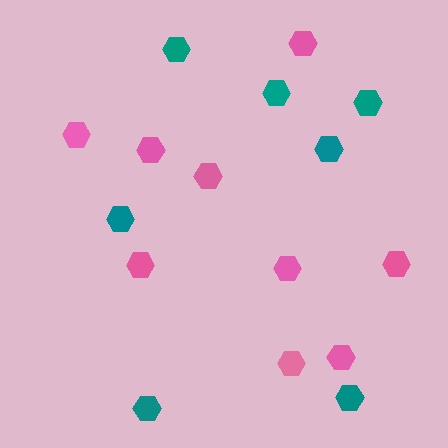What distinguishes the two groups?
There are 2 groups: one group of pink hexagons (9) and one group of teal hexagons (7).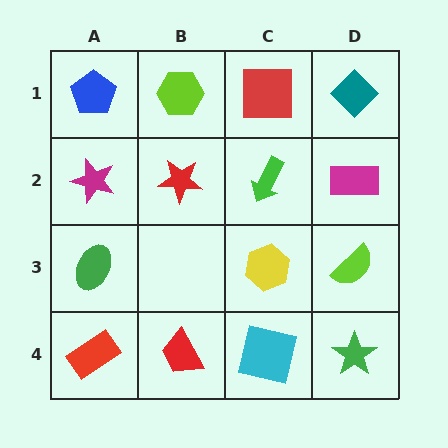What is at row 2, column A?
A magenta star.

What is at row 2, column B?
A red star.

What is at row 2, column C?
A green arrow.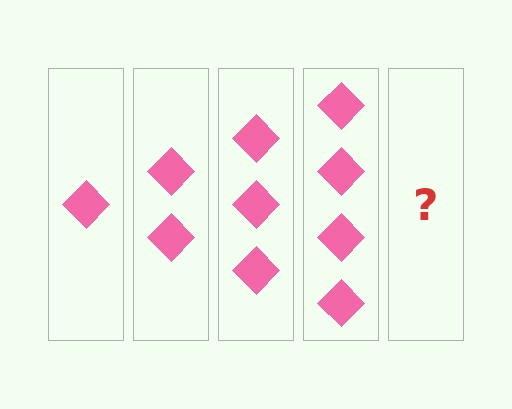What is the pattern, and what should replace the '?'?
The pattern is that each step adds one more diamond. The '?' should be 5 diamonds.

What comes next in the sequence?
The next element should be 5 diamonds.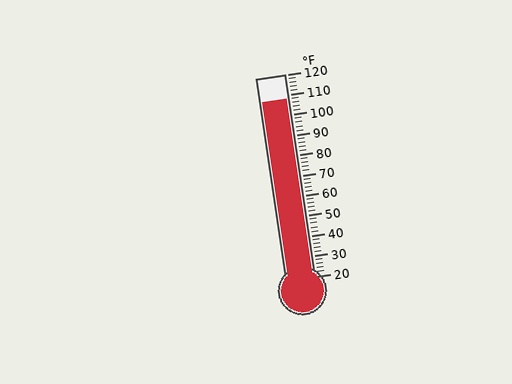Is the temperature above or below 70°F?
The temperature is above 70°F.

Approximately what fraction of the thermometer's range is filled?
The thermometer is filled to approximately 90% of its range.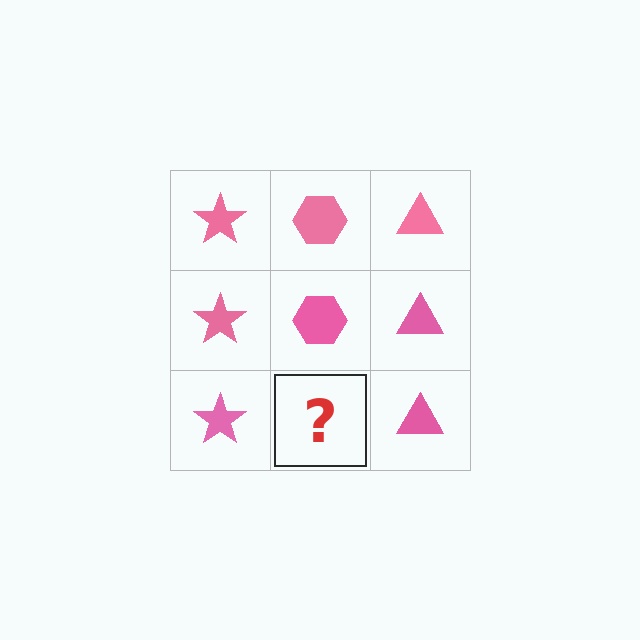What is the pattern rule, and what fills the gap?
The rule is that each column has a consistent shape. The gap should be filled with a pink hexagon.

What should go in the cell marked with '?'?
The missing cell should contain a pink hexagon.